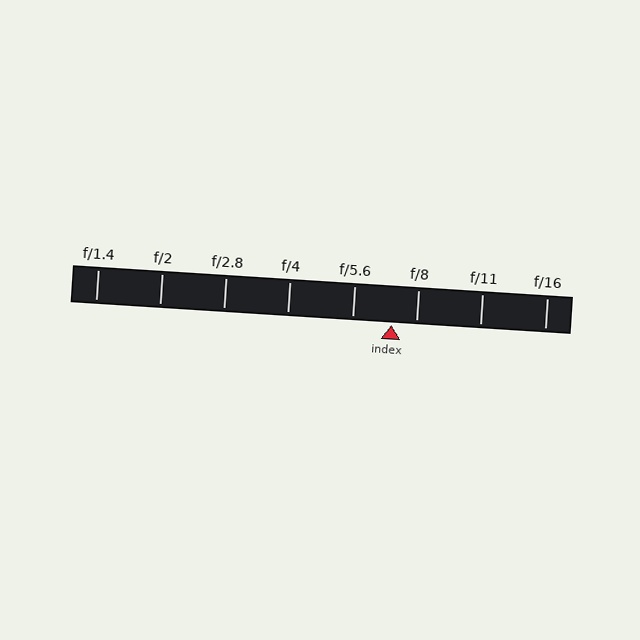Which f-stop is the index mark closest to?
The index mark is closest to f/8.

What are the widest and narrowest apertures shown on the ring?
The widest aperture shown is f/1.4 and the narrowest is f/16.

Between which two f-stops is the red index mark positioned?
The index mark is between f/5.6 and f/8.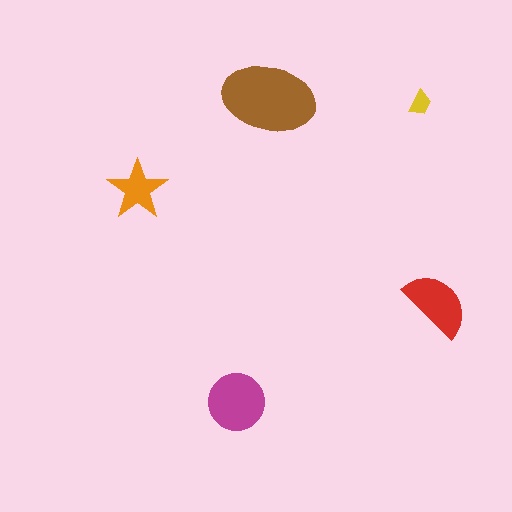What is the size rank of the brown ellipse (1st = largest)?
1st.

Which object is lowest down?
The magenta circle is bottommost.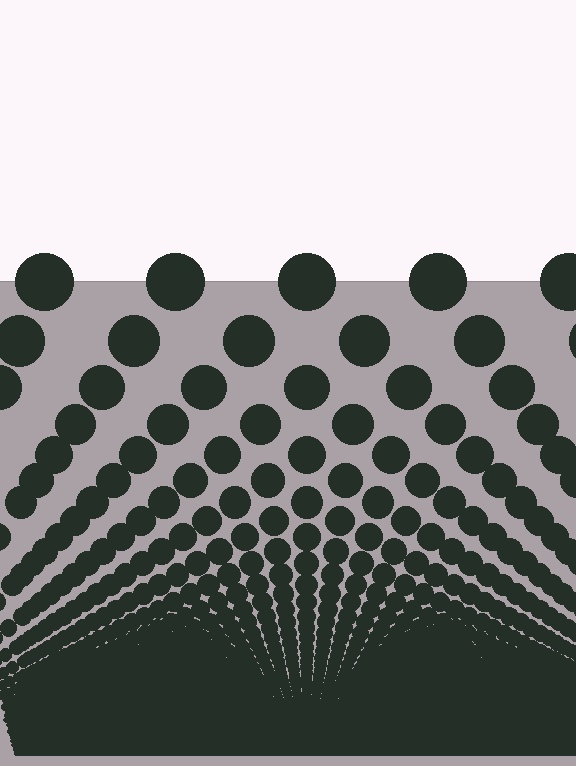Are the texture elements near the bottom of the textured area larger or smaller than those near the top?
Smaller. The gradient is inverted — elements near the bottom are smaller and denser.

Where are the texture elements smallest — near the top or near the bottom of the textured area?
Near the bottom.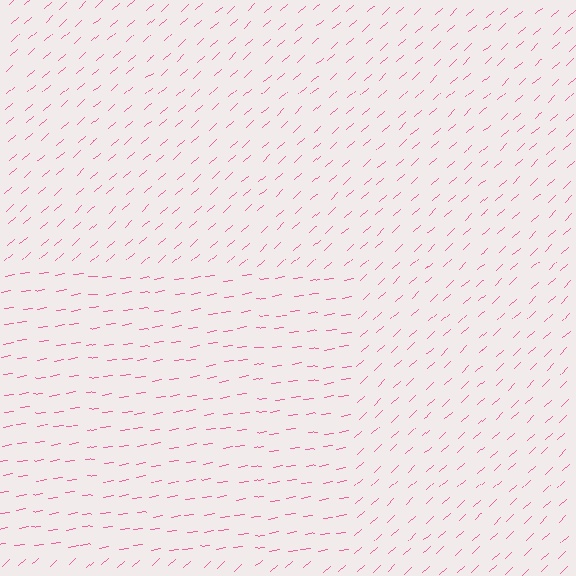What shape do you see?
I see a rectangle.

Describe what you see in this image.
The image is filled with small pink line segments. A rectangle region in the image has lines oriented differently from the surrounding lines, creating a visible texture boundary.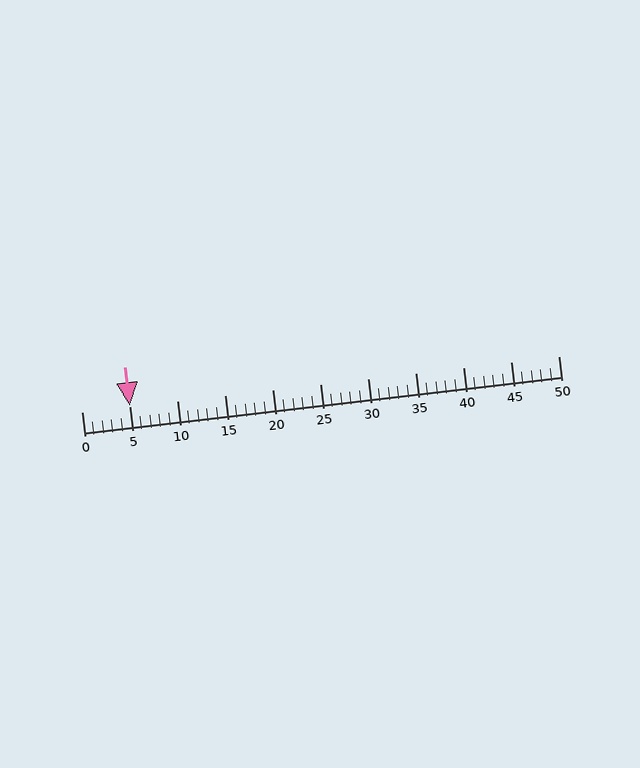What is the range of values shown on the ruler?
The ruler shows values from 0 to 50.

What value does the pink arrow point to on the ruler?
The pink arrow points to approximately 5.